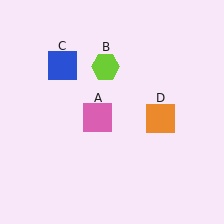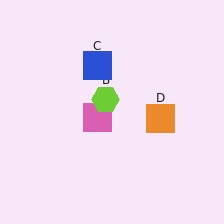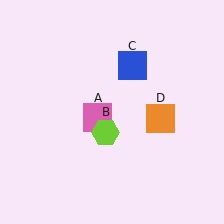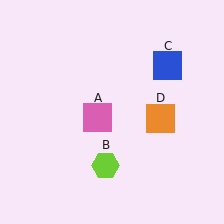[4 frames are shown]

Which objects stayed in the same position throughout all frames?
Pink square (object A) and orange square (object D) remained stationary.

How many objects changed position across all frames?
2 objects changed position: lime hexagon (object B), blue square (object C).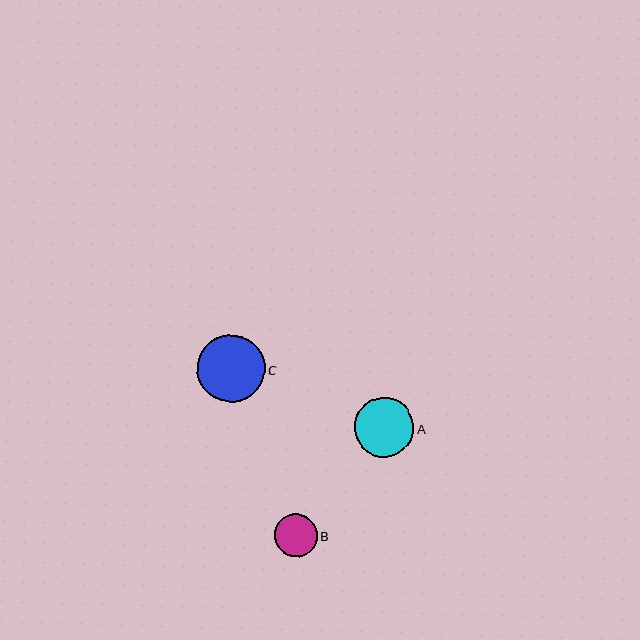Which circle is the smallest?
Circle B is the smallest with a size of approximately 43 pixels.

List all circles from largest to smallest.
From largest to smallest: C, A, B.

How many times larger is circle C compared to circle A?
Circle C is approximately 1.1 times the size of circle A.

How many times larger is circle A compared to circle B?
Circle A is approximately 1.4 times the size of circle B.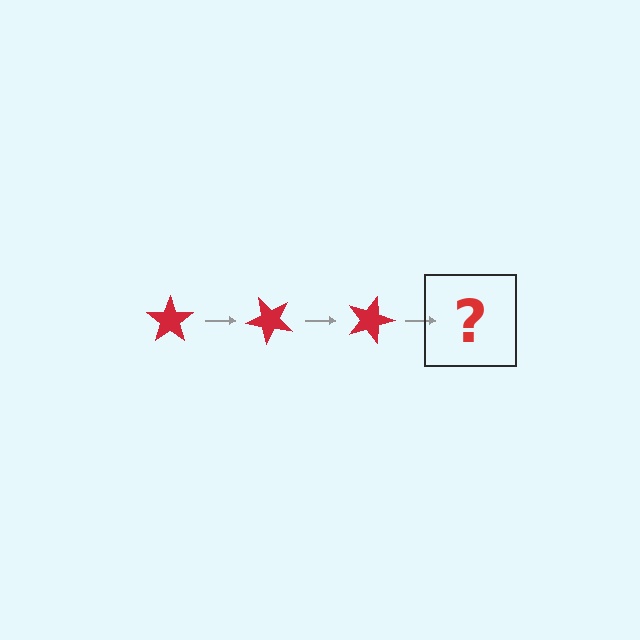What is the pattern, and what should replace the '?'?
The pattern is that the star rotates 45 degrees each step. The '?' should be a red star rotated 135 degrees.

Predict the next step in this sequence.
The next step is a red star rotated 135 degrees.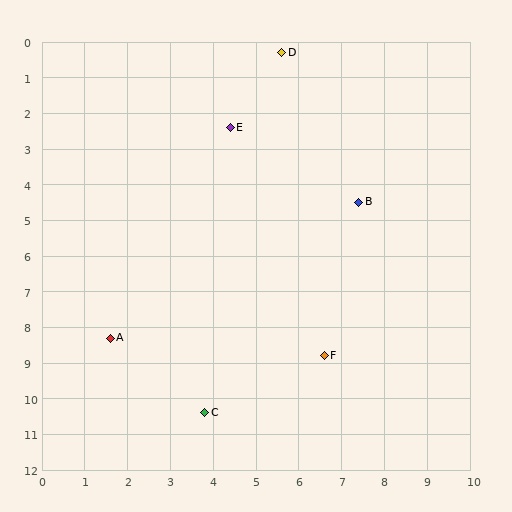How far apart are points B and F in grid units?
Points B and F are about 4.4 grid units apart.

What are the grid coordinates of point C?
Point C is at approximately (3.8, 10.4).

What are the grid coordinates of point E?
Point E is at approximately (4.4, 2.4).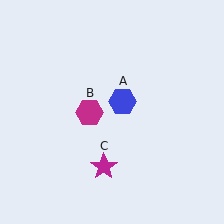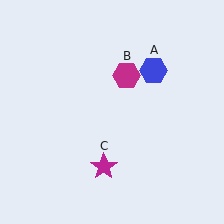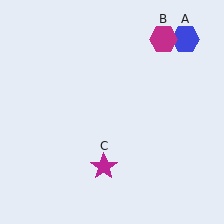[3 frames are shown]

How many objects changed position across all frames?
2 objects changed position: blue hexagon (object A), magenta hexagon (object B).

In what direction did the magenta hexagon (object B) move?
The magenta hexagon (object B) moved up and to the right.